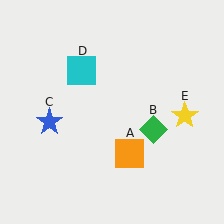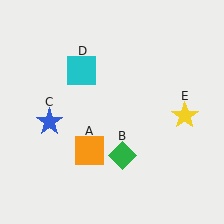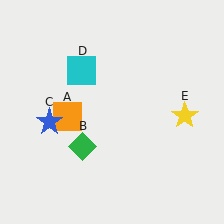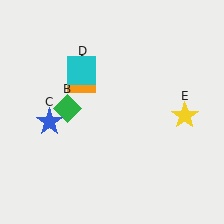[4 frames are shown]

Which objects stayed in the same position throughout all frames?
Blue star (object C) and cyan square (object D) and yellow star (object E) remained stationary.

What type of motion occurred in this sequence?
The orange square (object A), green diamond (object B) rotated clockwise around the center of the scene.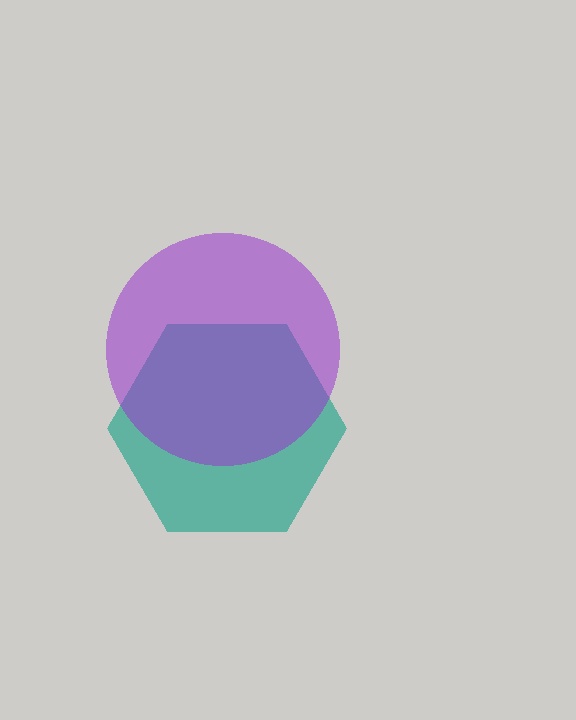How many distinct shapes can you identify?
There are 2 distinct shapes: a teal hexagon, a purple circle.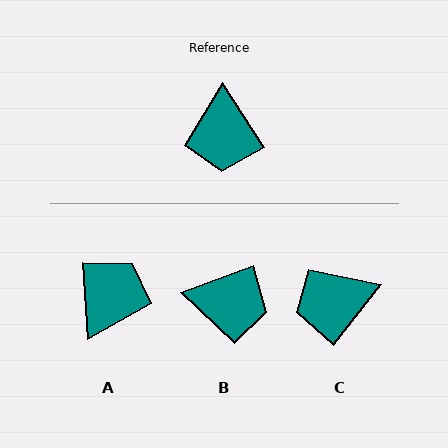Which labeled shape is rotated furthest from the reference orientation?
A, about 150 degrees away.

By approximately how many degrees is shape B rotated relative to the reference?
Approximately 77 degrees counter-clockwise.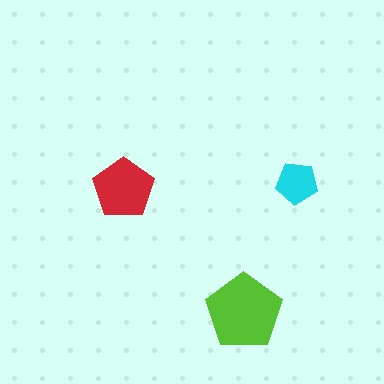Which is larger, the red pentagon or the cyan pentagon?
The red one.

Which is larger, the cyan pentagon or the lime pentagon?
The lime one.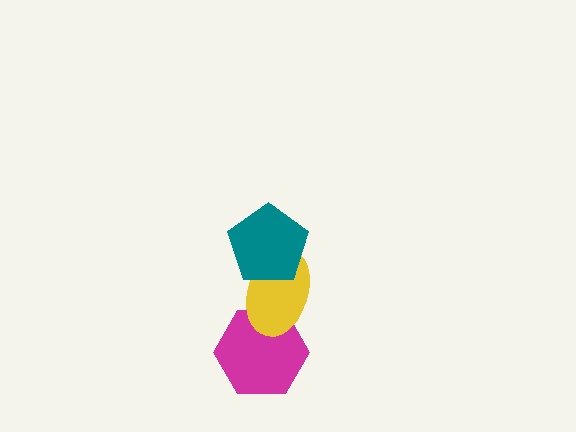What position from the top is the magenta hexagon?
The magenta hexagon is 3rd from the top.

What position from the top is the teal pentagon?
The teal pentagon is 1st from the top.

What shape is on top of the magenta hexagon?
The yellow ellipse is on top of the magenta hexagon.